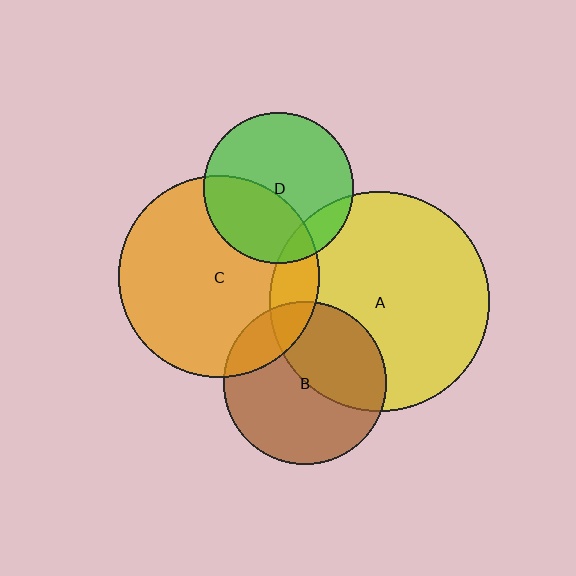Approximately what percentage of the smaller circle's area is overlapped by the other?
Approximately 20%.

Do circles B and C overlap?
Yes.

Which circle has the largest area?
Circle A (yellow).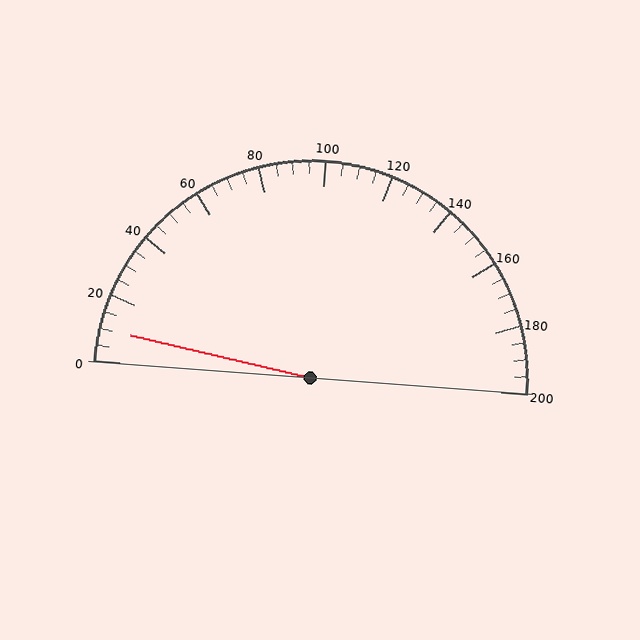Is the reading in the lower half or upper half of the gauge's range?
The reading is in the lower half of the range (0 to 200).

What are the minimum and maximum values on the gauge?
The gauge ranges from 0 to 200.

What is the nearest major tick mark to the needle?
The nearest major tick mark is 0.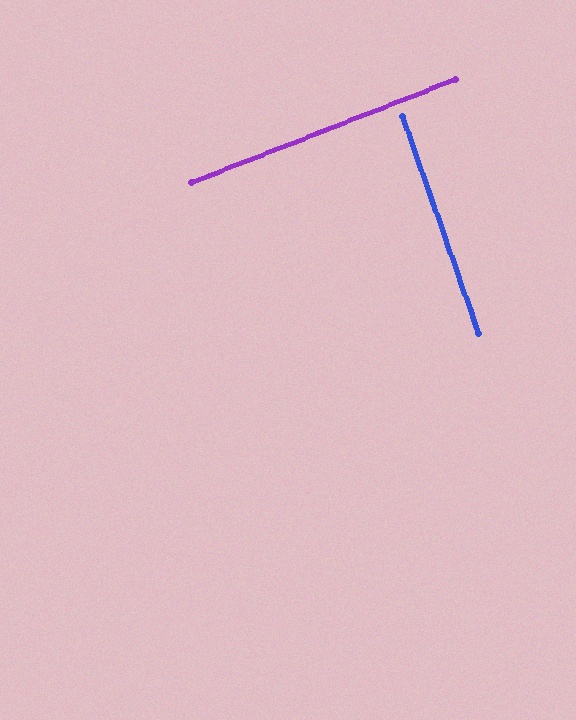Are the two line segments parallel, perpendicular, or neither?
Perpendicular — they meet at approximately 88°.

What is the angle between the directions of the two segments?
Approximately 88 degrees.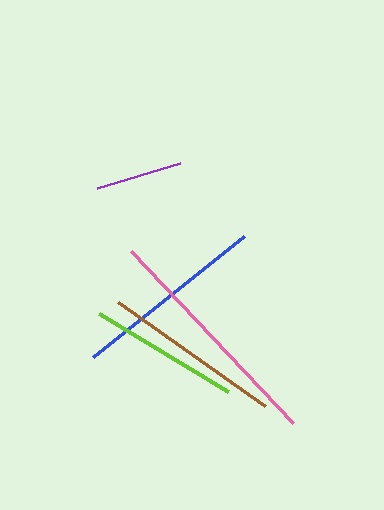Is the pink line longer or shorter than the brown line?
The pink line is longer than the brown line.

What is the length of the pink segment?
The pink segment is approximately 236 pixels long.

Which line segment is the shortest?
The purple line is the shortest at approximately 86 pixels.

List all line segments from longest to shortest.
From longest to shortest: pink, blue, brown, lime, purple.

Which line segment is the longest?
The pink line is the longest at approximately 236 pixels.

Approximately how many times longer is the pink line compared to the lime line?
The pink line is approximately 1.6 times the length of the lime line.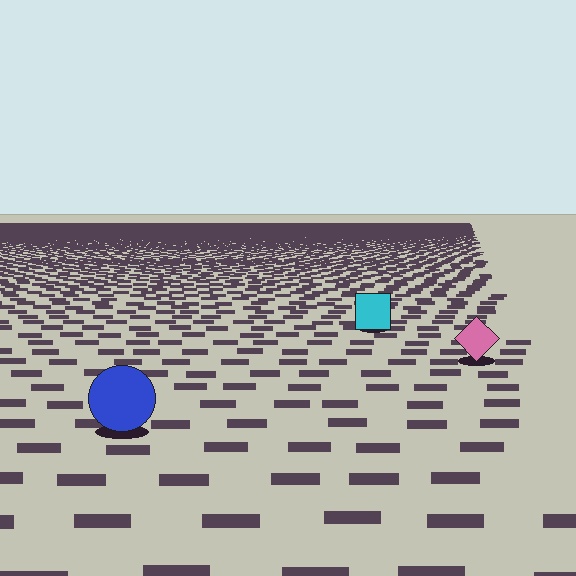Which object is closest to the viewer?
The blue circle is closest. The texture marks near it are larger and more spread out.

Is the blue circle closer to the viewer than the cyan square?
Yes. The blue circle is closer — you can tell from the texture gradient: the ground texture is coarser near it.